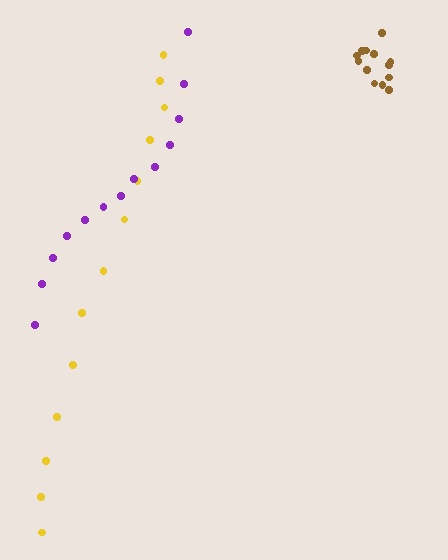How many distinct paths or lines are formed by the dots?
There are 3 distinct paths.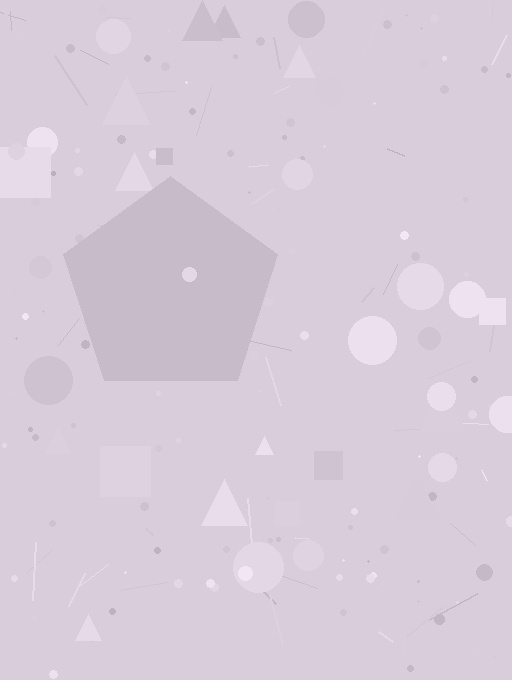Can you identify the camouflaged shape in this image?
The camouflaged shape is a pentagon.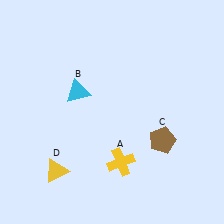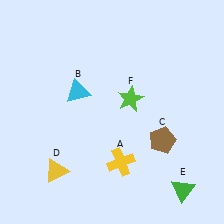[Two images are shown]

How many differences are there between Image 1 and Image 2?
There are 2 differences between the two images.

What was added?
A green triangle (E), a lime star (F) were added in Image 2.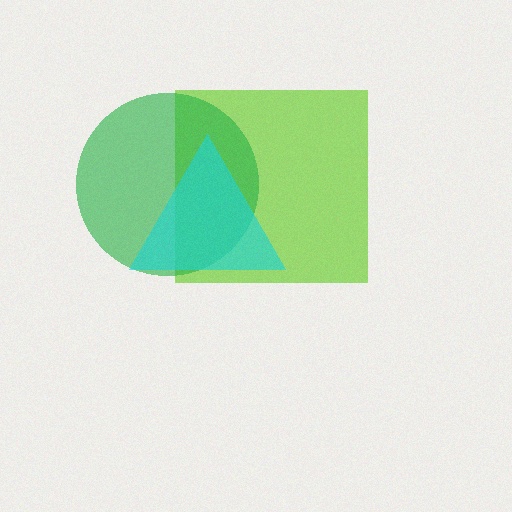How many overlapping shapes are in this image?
There are 3 overlapping shapes in the image.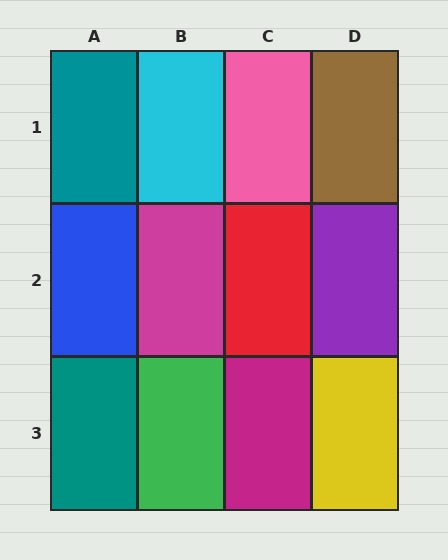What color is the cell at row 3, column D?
Yellow.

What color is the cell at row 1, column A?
Teal.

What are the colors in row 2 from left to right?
Blue, magenta, red, purple.